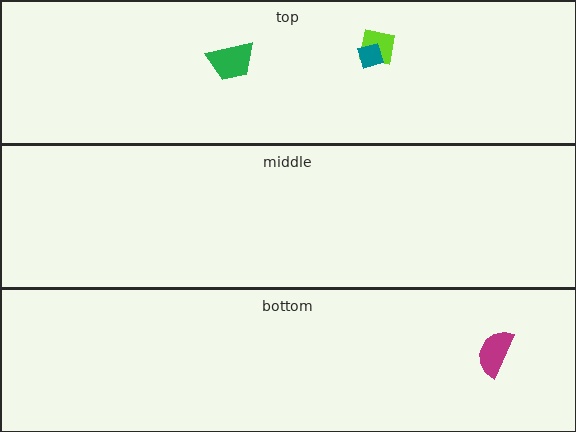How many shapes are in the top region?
3.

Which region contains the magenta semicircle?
The bottom region.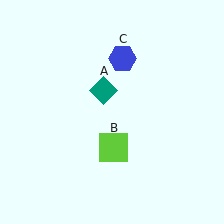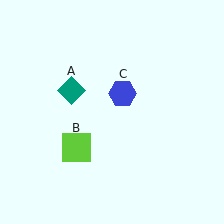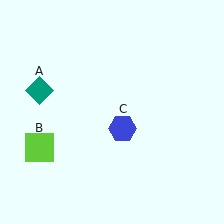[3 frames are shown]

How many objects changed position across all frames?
3 objects changed position: teal diamond (object A), lime square (object B), blue hexagon (object C).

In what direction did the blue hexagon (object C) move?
The blue hexagon (object C) moved down.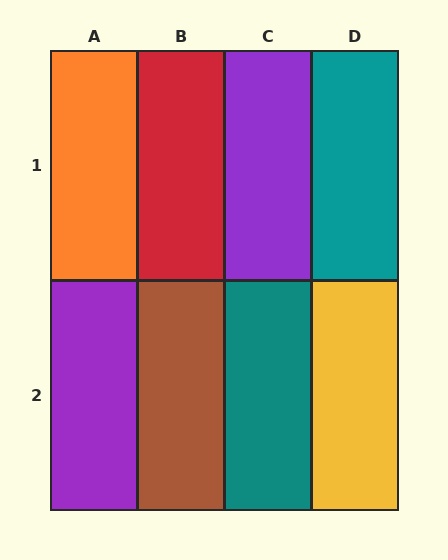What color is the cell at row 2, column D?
Yellow.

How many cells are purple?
2 cells are purple.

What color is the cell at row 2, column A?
Purple.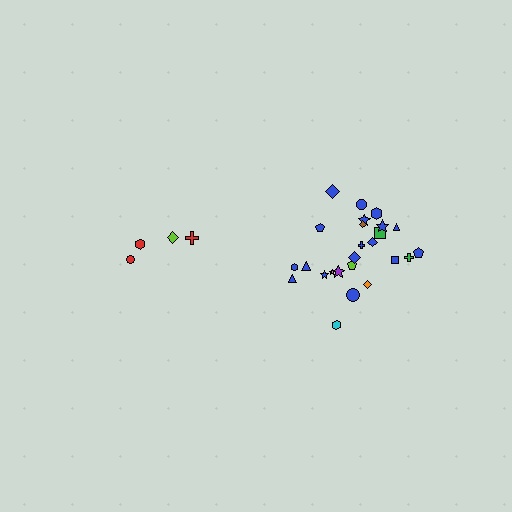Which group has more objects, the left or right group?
The right group.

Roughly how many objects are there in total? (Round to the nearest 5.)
Roughly 30 objects in total.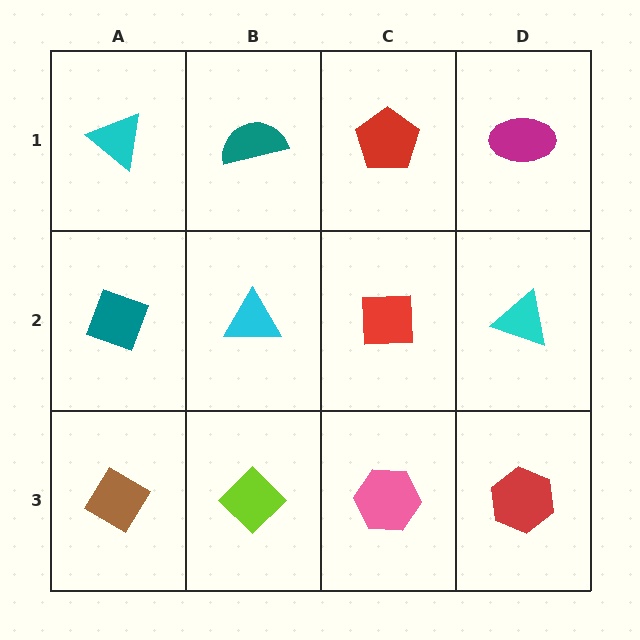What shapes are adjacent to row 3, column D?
A cyan triangle (row 2, column D), a pink hexagon (row 3, column C).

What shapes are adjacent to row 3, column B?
A cyan triangle (row 2, column B), a brown diamond (row 3, column A), a pink hexagon (row 3, column C).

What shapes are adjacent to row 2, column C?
A red pentagon (row 1, column C), a pink hexagon (row 3, column C), a cyan triangle (row 2, column B), a cyan triangle (row 2, column D).